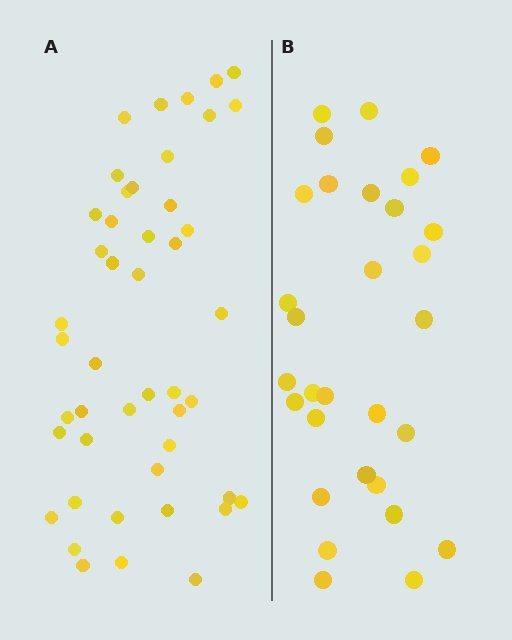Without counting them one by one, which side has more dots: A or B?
Region A (the left region) has more dots.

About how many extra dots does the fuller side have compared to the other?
Region A has approximately 15 more dots than region B.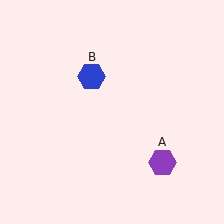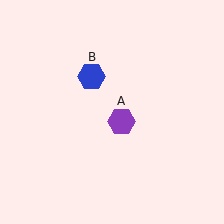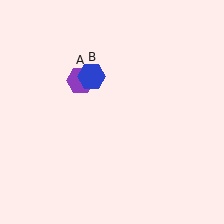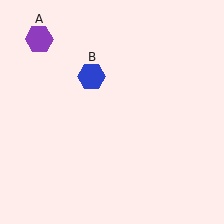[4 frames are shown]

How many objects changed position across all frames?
1 object changed position: purple hexagon (object A).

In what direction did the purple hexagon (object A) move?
The purple hexagon (object A) moved up and to the left.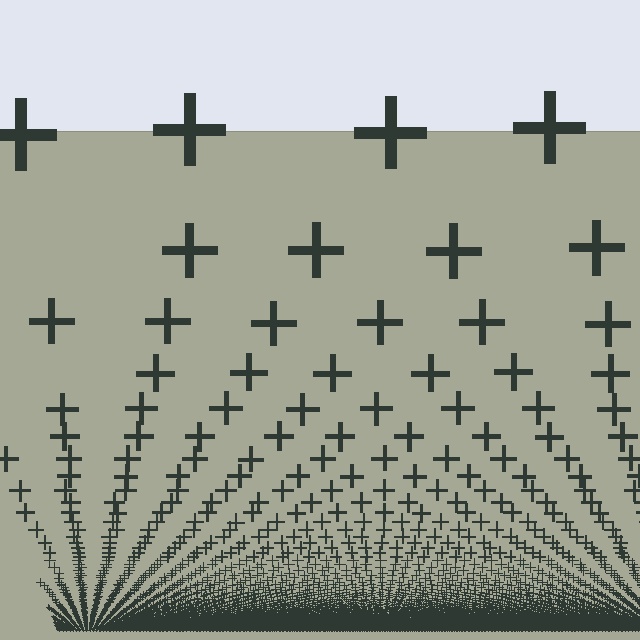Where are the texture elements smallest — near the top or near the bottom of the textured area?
Near the bottom.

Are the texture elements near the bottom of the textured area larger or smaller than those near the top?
Smaller. The gradient is inverted — elements near the bottom are smaller and denser.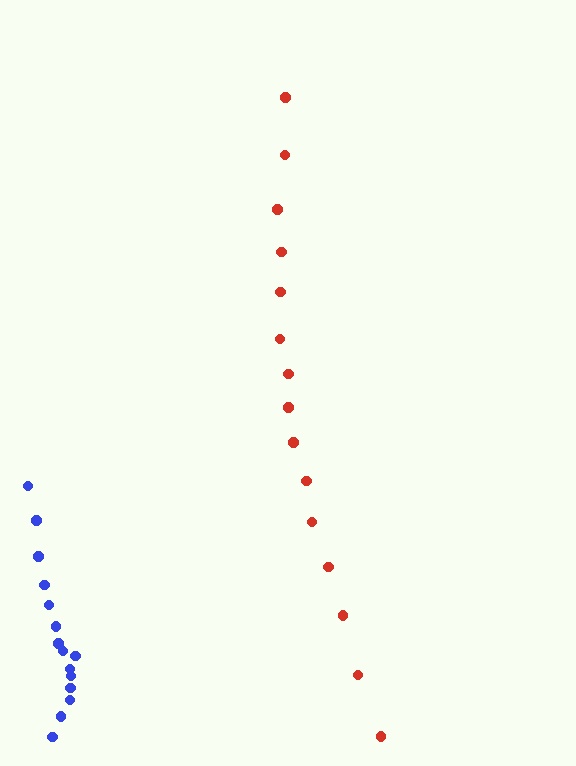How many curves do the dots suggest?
There are 2 distinct paths.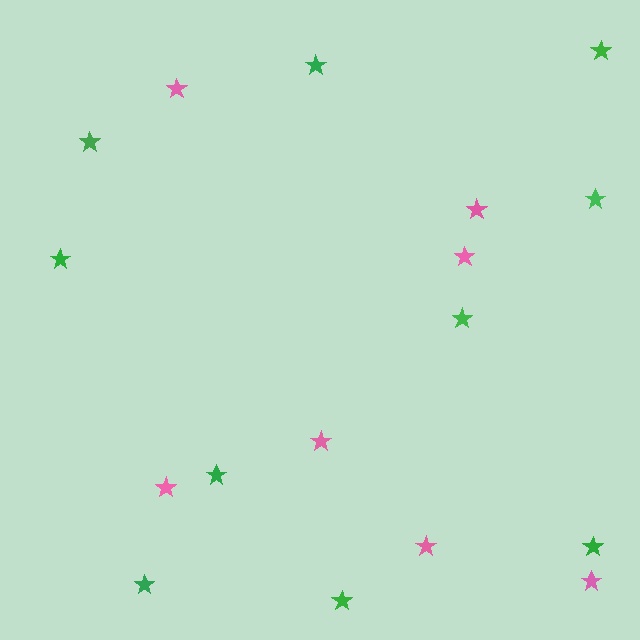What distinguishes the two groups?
There are 2 groups: one group of green stars (10) and one group of pink stars (7).